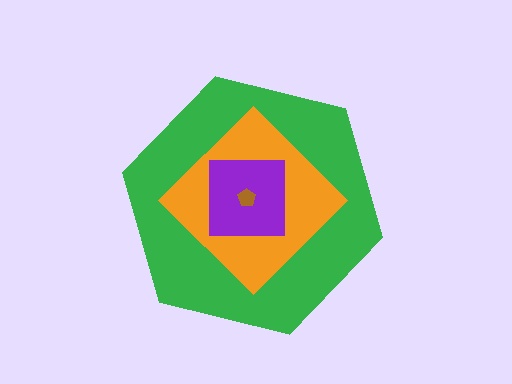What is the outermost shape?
The green hexagon.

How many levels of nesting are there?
4.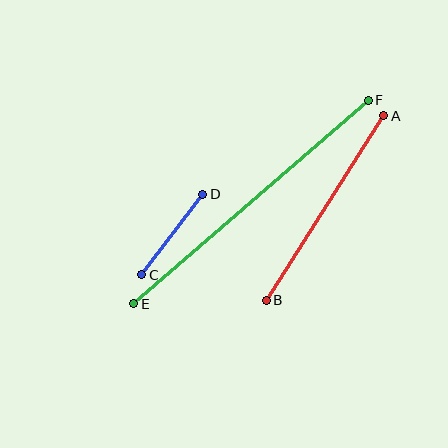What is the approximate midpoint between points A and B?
The midpoint is at approximately (325, 208) pixels.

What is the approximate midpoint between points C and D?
The midpoint is at approximately (172, 235) pixels.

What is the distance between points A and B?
The distance is approximately 219 pixels.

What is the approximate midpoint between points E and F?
The midpoint is at approximately (251, 202) pixels.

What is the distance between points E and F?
The distance is approximately 310 pixels.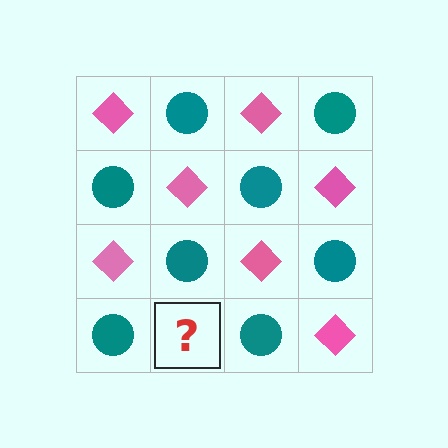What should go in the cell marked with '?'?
The missing cell should contain a pink diamond.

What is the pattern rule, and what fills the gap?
The rule is that it alternates pink diamond and teal circle in a checkerboard pattern. The gap should be filled with a pink diamond.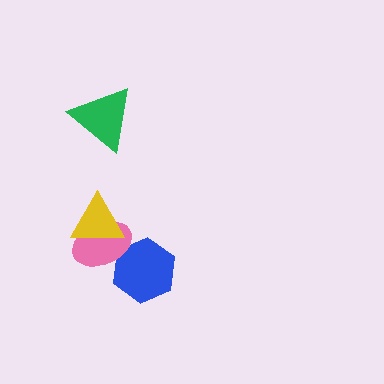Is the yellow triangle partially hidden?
No, no other shape covers it.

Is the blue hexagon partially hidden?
Yes, it is partially covered by another shape.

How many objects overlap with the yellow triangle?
1 object overlaps with the yellow triangle.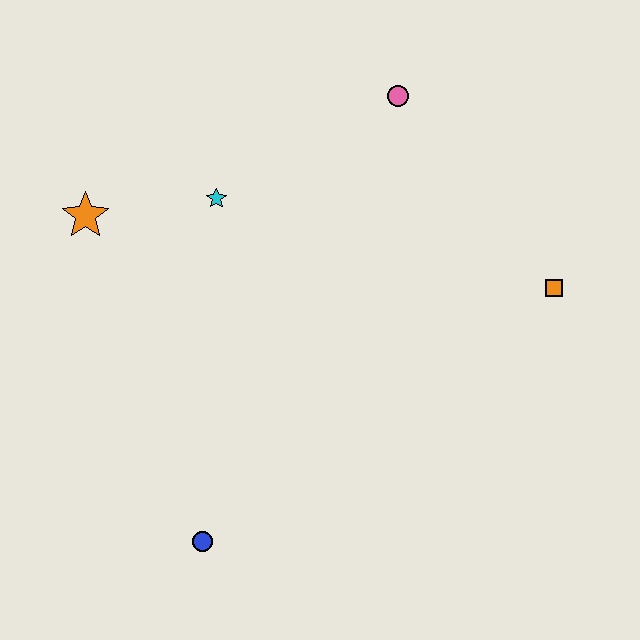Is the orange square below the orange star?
Yes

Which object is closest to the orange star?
The cyan star is closest to the orange star.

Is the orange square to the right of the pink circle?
Yes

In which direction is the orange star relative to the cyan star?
The orange star is to the left of the cyan star.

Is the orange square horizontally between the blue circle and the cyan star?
No